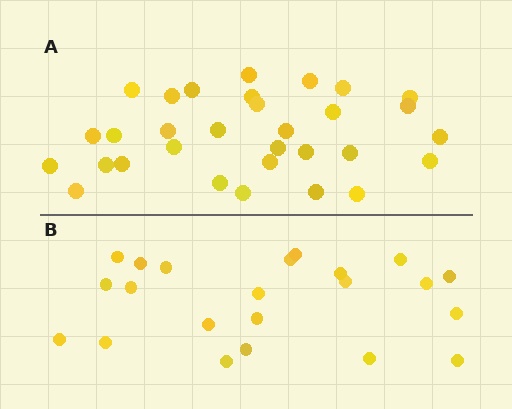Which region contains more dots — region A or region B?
Region A (the top region) has more dots.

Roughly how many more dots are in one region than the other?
Region A has roughly 8 or so more dots than region B.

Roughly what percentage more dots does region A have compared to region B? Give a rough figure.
About 40% more.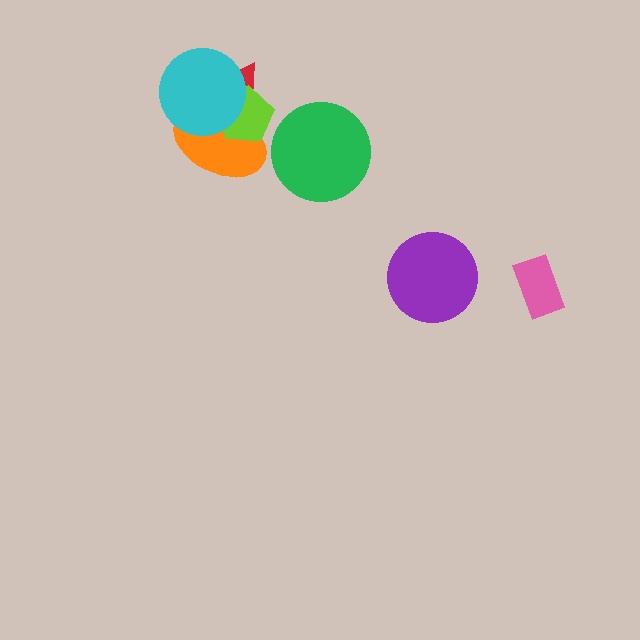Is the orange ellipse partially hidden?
Yes, it is partially covered by another shape.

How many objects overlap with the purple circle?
0 objects overlap with the purple circle.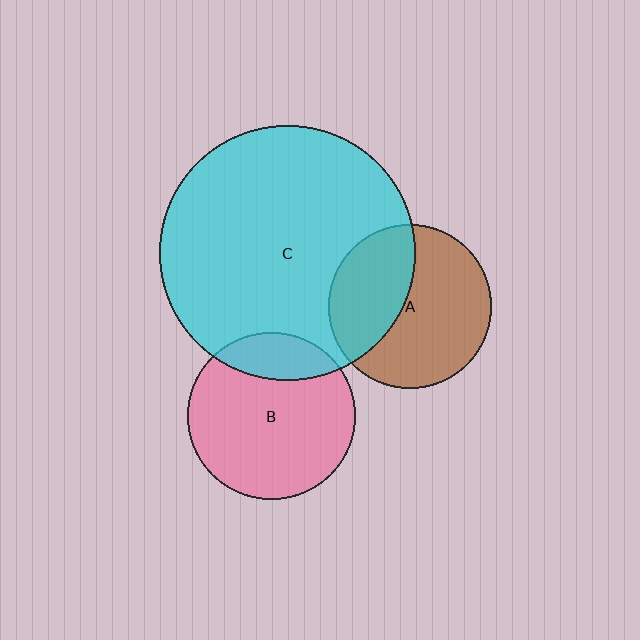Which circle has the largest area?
Circle C (cyan).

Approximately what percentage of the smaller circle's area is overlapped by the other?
Approximately 40%.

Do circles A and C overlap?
Yes.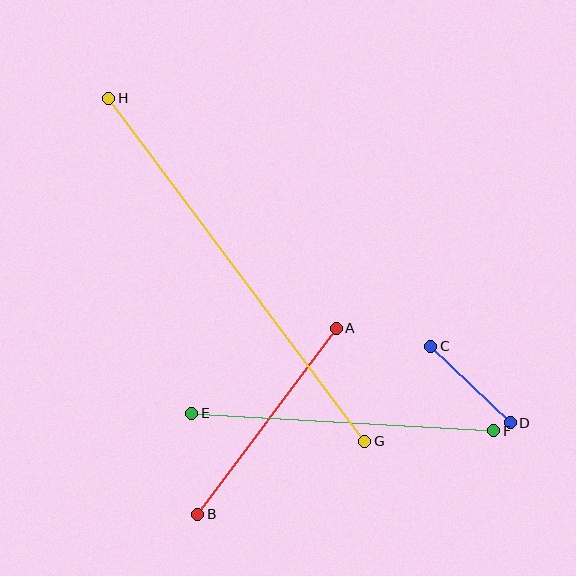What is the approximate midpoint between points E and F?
The midpoint is at approximately (343, 422) pixels.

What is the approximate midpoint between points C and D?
The midpoint is at approximately (470, 385) pixels.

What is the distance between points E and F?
The distance is approximately 303 pixels.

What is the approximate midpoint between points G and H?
The midpoint is at approximately (237, 270) pixels.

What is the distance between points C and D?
The distance is approximately 110 pixels.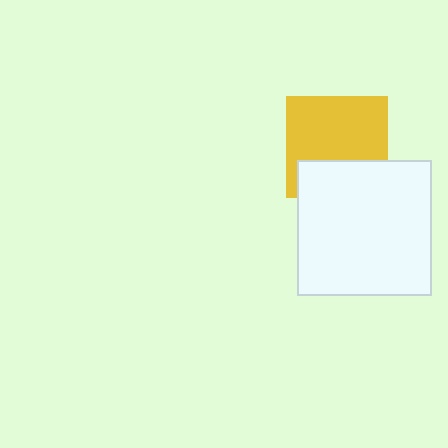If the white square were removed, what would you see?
You would see the complete yellow square.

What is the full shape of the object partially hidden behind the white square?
The partially hidden object is a yellow square.